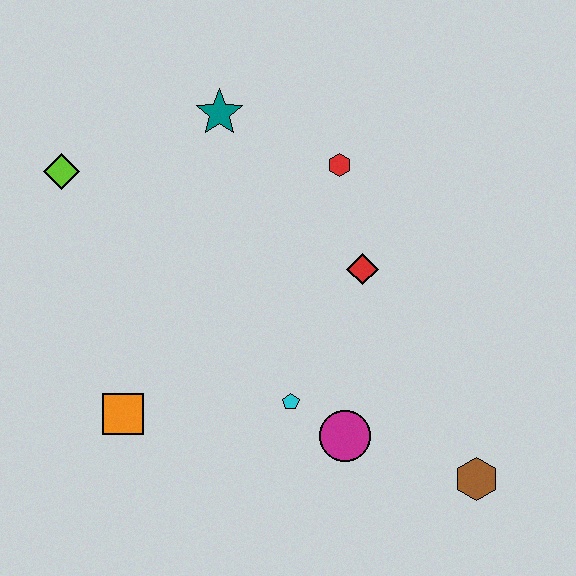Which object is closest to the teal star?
The red hexagon is closest to the teal star.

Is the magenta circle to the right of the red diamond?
No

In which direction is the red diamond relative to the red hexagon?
The red diamond is below the red hexagon.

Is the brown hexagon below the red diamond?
Yes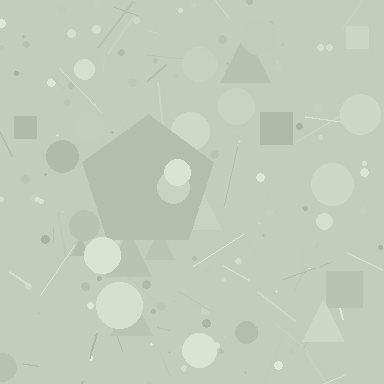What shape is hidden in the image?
A pentagon is hidden in the image.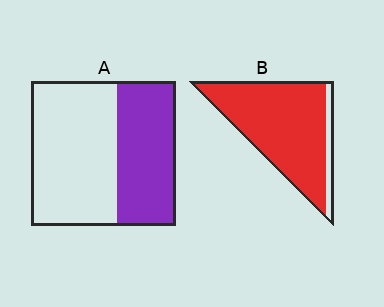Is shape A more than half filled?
No.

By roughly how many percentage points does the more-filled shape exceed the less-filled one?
By roughly 50 percentage points (B over A).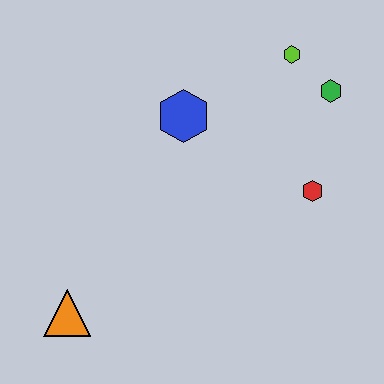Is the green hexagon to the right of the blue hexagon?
Yes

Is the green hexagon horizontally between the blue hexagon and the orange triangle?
No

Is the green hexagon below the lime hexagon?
Yes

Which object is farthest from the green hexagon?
The orange triangle is farthest from the green hexagon.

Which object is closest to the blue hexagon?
The lime hexagon is closest to the blue hexagon.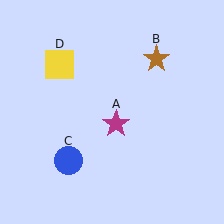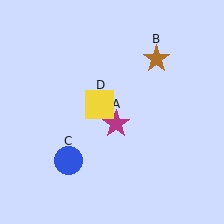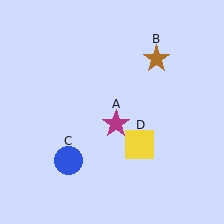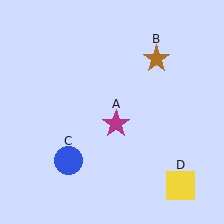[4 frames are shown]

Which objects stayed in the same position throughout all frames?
Magenta star (object A) and brown star (object B) and blue circle (object C) remained stationary.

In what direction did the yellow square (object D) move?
The yellow square (object D) moved down and to the right.